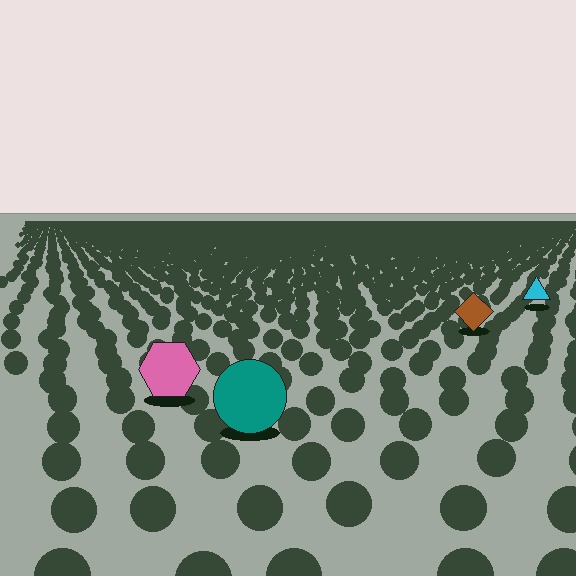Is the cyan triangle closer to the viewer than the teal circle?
No. The teal circle is closer — you can tell from the texture gradient: the ground texture is coarser near it.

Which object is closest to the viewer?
The teal circle is closest. The texture marks near it are larger and more spread out.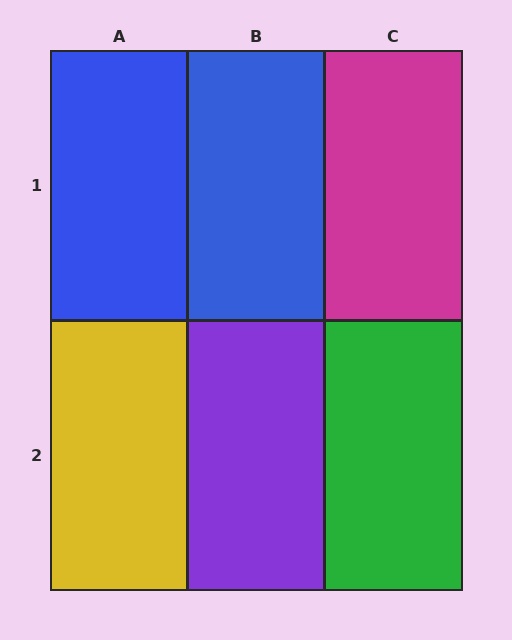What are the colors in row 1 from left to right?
Blue, blue, magenta.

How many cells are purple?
1 cell is purple.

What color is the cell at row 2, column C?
Green.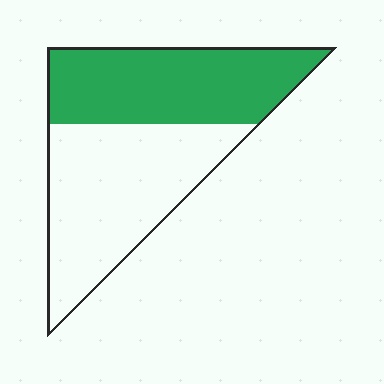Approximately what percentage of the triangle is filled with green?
Approximately 45%.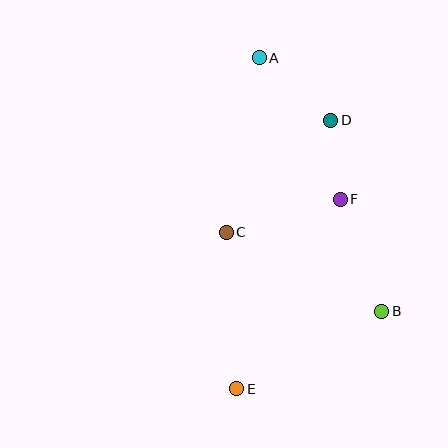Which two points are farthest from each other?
Points A and E are farthest from each other.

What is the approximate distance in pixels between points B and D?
The distance between B and D is approximately 198 pixels.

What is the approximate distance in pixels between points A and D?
The distance between A and D is approximately 95 pixels.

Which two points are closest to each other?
Points D and F are closest to each other.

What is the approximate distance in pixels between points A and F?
The distance between A and F is approximately 163 pixels.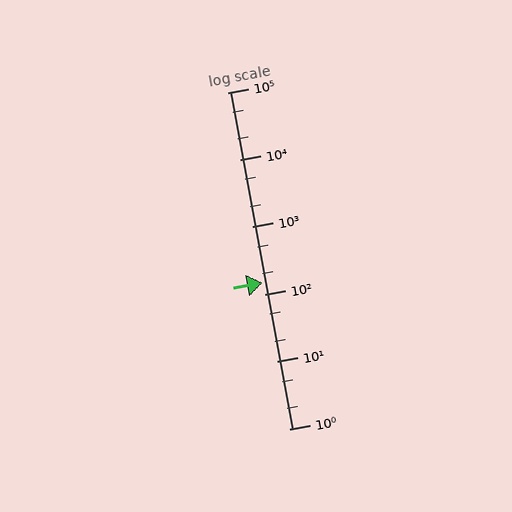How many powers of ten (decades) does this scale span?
The scale spans 5 decades, from 1 to 100000.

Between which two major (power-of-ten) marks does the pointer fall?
The pointer is between 100 and 1000.